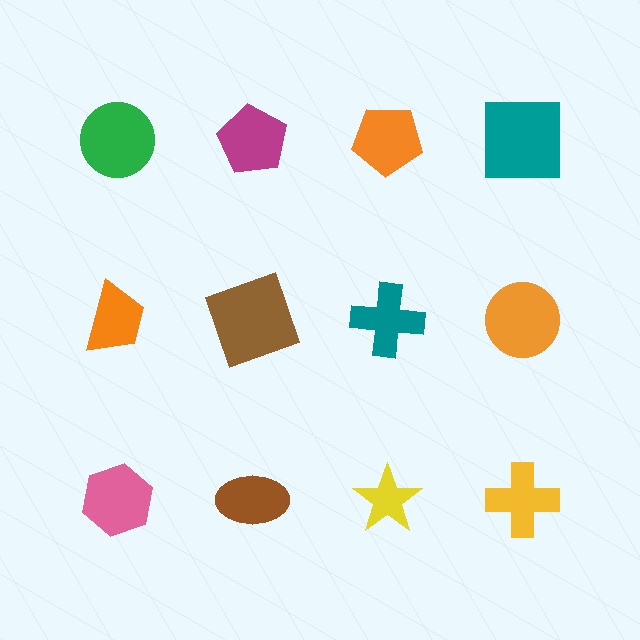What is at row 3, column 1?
A pink hexagon.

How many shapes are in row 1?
4 shapes.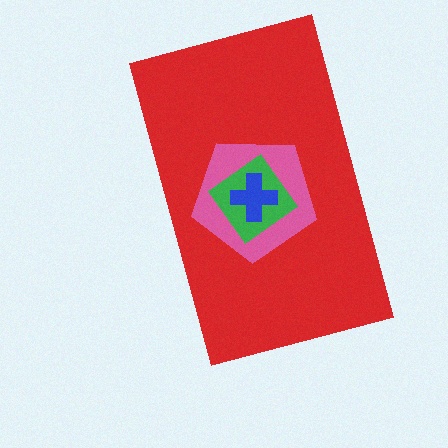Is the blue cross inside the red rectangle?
Yes.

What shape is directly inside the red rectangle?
The pink pentagon.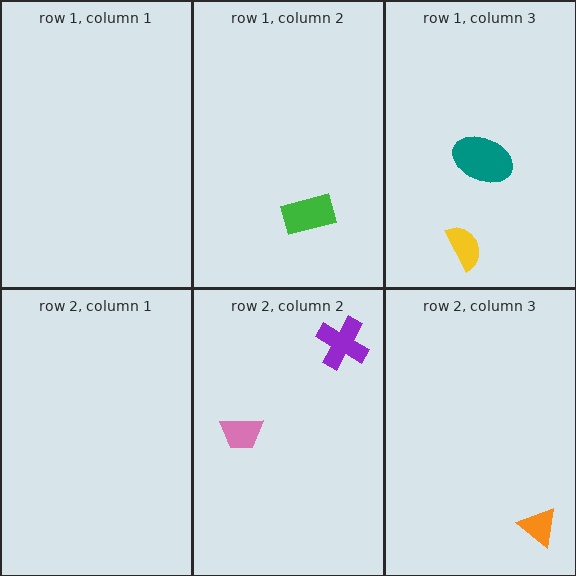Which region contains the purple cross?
The row 2, column 2 region.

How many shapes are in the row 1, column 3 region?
2.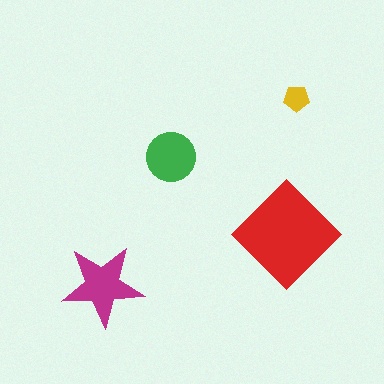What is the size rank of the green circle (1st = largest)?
3rd.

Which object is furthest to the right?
The yellow pentagon is rightmost.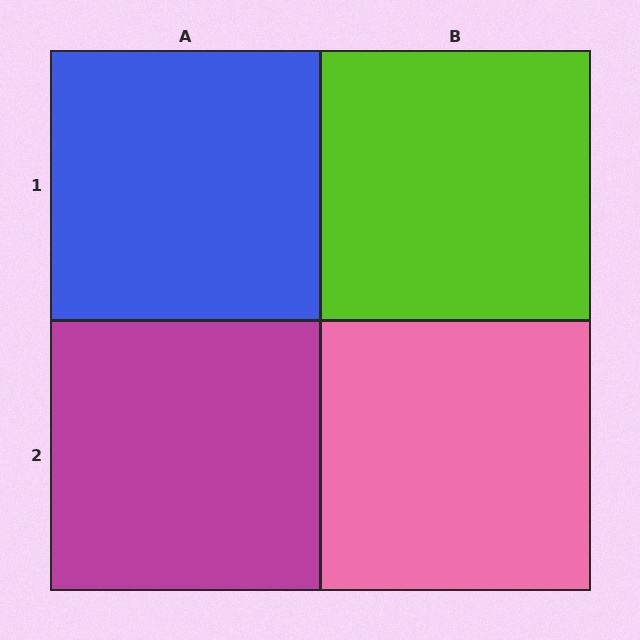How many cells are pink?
1 cell is pink.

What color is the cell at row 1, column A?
Blue.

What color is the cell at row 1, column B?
Lime.